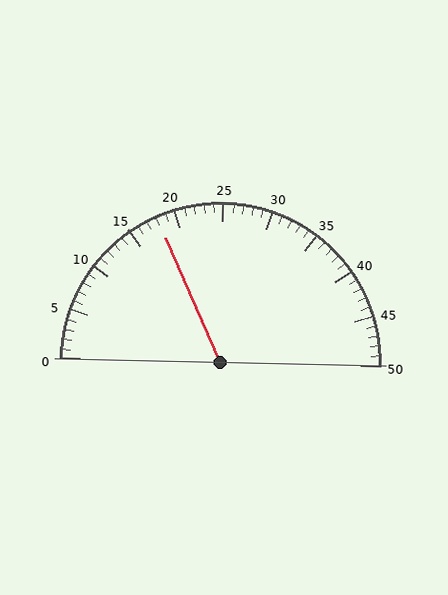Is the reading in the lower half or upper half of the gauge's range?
The reading is in the lower half of the range (0 to 50).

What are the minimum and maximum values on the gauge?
The gauge ranges from 0 to 50.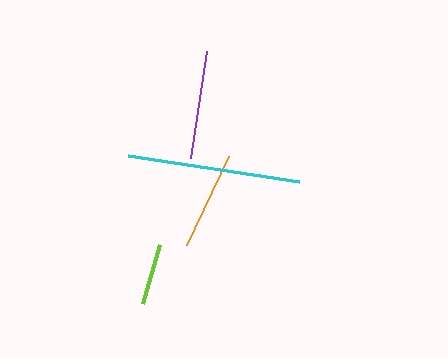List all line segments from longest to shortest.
From longest to shortest: cyan, purple, orange, lime.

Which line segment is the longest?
The cyan line is the longest at approximately 173 pixels.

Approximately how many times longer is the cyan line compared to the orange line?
The cyan line is approximately 1.8 times the length of the orange line.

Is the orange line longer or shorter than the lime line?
The orange line is longer than the lime line.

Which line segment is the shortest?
The lime line is the shortest at approximately 62 pixels.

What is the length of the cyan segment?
The cyan segment is approximately 173 pixels long.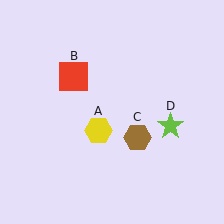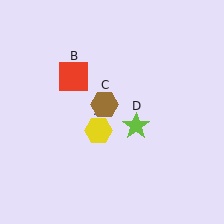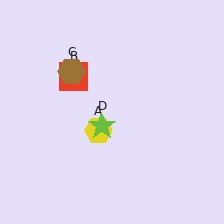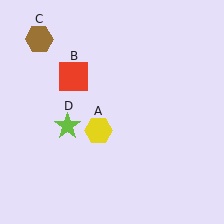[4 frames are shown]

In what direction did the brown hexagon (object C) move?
The brown hexagon (object C) moved up and to the left.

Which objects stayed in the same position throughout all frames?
Yellow hexagon (object A) and red square (object B) remained stationary.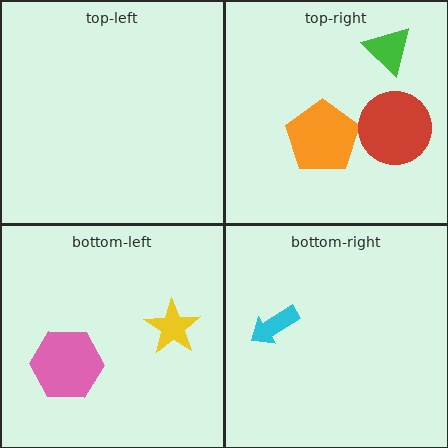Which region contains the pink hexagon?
The bottom-left region.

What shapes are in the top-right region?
The orange pentagon, the green triangle, the red circle.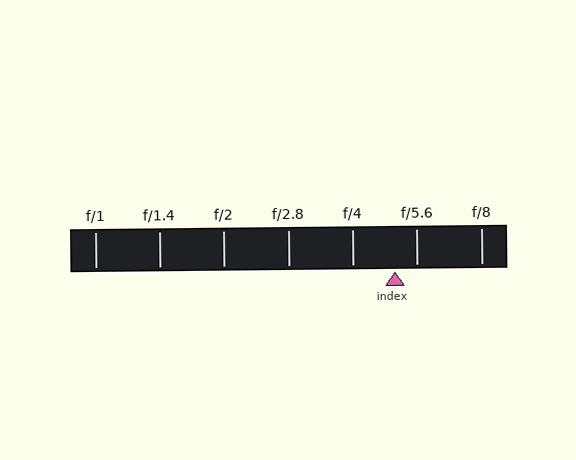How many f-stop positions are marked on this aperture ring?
There are 7 f-stop positions marked.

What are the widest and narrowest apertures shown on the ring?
The widest aperture shown is f/1 and the narrowest is f/8.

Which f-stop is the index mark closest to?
The index mark is closest to f/5.6.